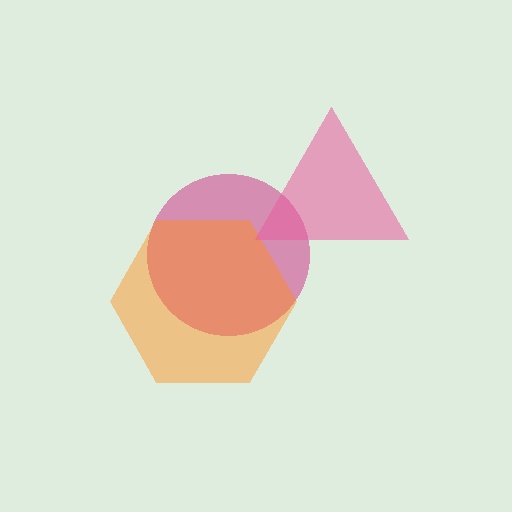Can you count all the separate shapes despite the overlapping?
Yes, there are 3 separate shapes.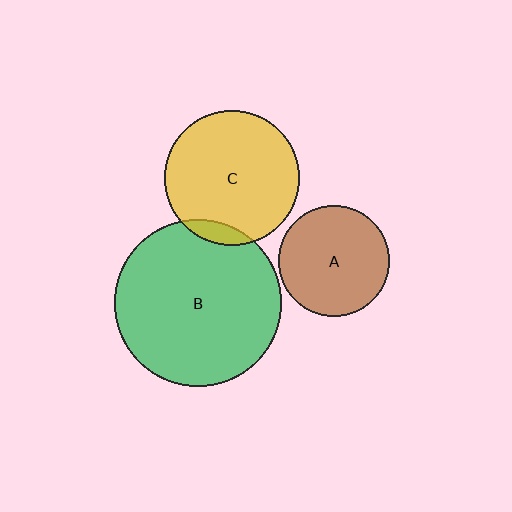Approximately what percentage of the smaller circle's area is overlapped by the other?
Approximately 10%.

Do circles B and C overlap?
Yes.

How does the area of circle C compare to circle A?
Approximately 1.5 times.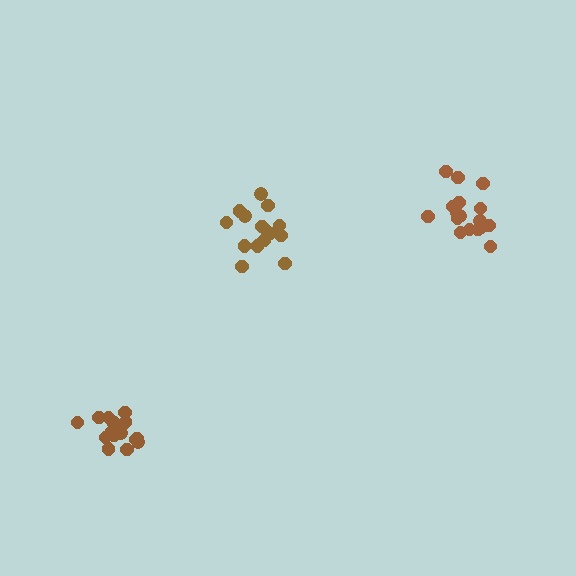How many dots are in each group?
Group 1: 15 dots, Group 2: 17 dots, Group 3: 16 dots (48 total).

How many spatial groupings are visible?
There are 3 spatial groupings.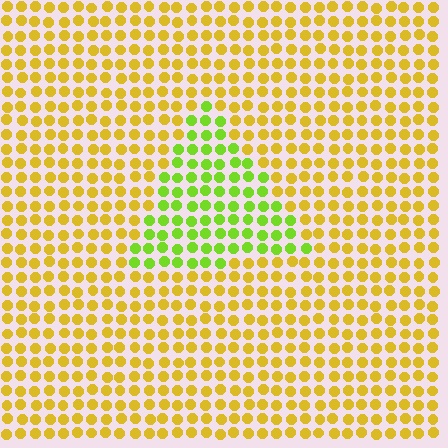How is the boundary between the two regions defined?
The boundary is defined purely by a slight shift in hue (about 45 degrees). Spacing, size, and orientation are identical on both sides.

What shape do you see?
I see a triangle.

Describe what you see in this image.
The image is filled with small yellow elements in a uniform arrangement. A triangle-shaped region is visible where the elements are tinted to a slightly different hue, forming a subtle color boundary.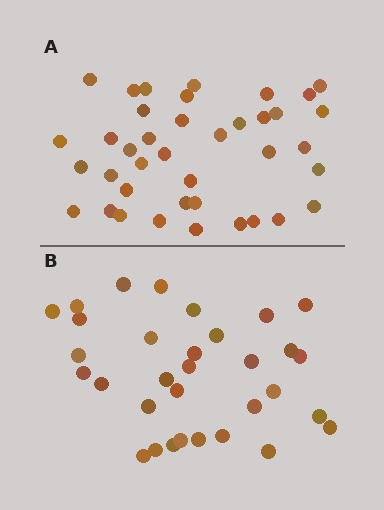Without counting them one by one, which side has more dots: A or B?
Region A (the top region) has more dots.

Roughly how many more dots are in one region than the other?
Region A has roughly 8 or so more dots than region B.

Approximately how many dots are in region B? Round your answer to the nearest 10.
About 30 dots. (The exact count is 32, which rounds to 30.)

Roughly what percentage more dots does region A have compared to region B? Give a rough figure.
About 20% more.